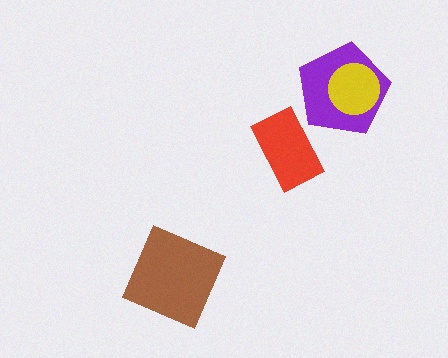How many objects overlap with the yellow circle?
1 object overlaps with the yellow circle.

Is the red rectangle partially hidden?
No, no other shape covers it.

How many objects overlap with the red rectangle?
0 objects overlap with the red rectangle.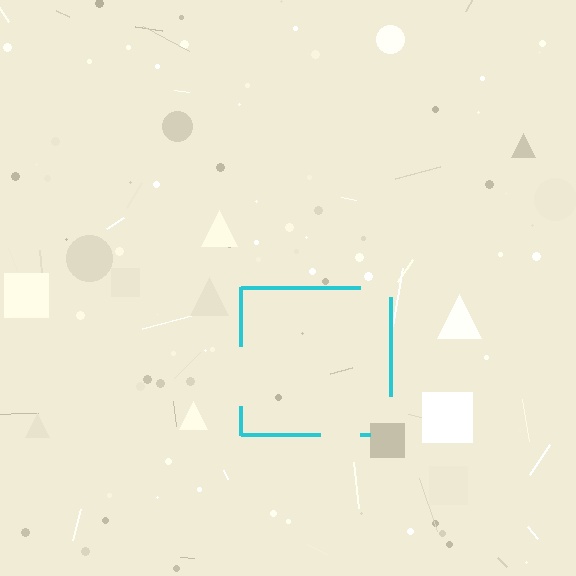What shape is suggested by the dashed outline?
The dashed outline suggests a square.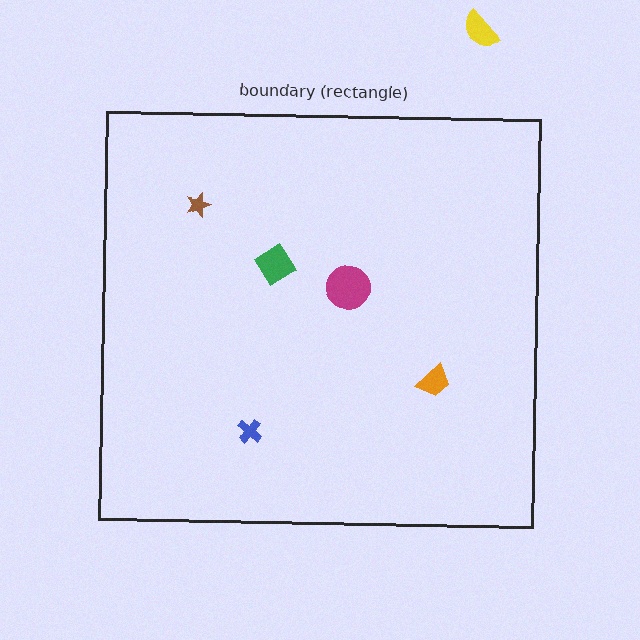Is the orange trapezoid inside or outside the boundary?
Inside.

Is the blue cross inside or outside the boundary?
Inside.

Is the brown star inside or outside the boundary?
Inside.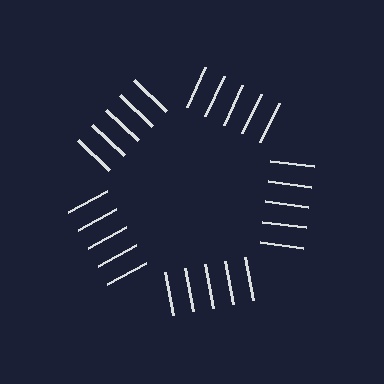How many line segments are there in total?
25 — 5 along each of the 5 edges.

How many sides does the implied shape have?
5 sides — the line-ends trace a pentagon.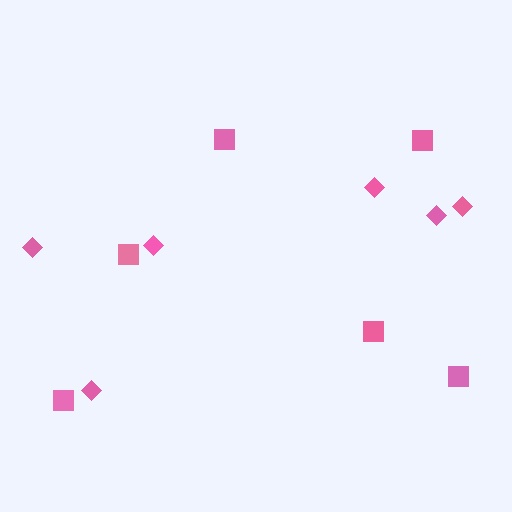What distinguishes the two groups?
There are 2 groups: one group of diamonds (6) and one group of squares (6).